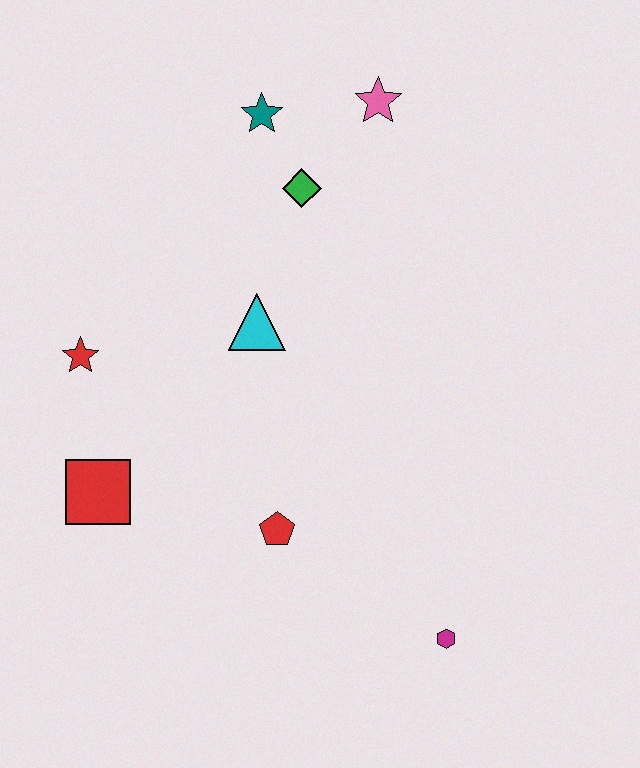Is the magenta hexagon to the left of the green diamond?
No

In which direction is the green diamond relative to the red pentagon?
The green diamond is above the red pentagon.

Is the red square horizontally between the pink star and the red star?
Yes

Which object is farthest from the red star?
The magenta hexagon is farthest from the red star.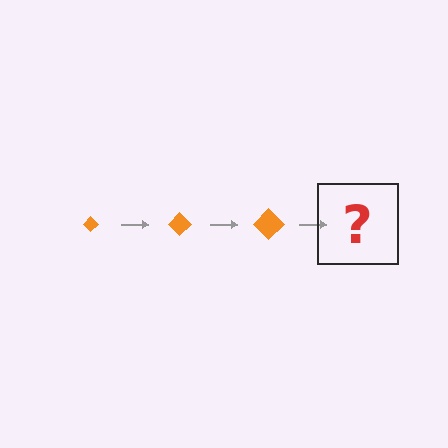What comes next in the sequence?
The next element should be an orange diamond, larger than the previous one.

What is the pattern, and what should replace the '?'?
The pattern is that the diamond gets progressively larger each step. The '?' should be an orange diamond, larger than the previous one.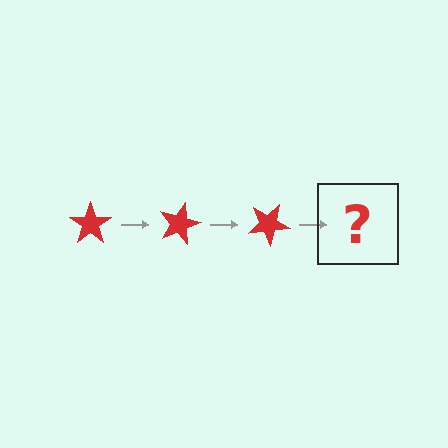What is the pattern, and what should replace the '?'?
The pattern is that the star rotates 15 degrees each step. The '?' should be a red star rotated 45 degrees.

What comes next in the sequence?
The next element should be a red star rotated 45 degrees.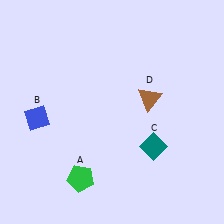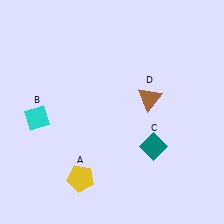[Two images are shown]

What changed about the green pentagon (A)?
In Image 1, A is green. In Image 2, it changed to yellow.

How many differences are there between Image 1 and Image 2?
There are 2 differences between the two images.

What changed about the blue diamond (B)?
In Image 1, B is blue. In Image 2, it changed to cyan.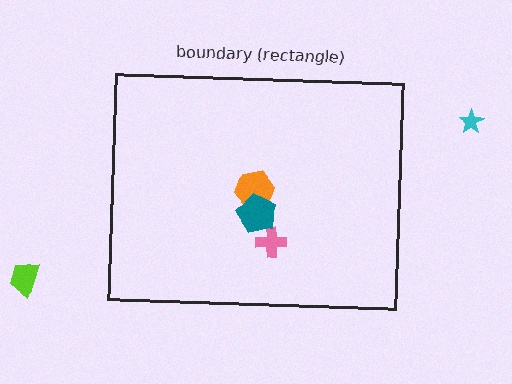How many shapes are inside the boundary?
3 inside, 2 outside.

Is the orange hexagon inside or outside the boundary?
Inside.